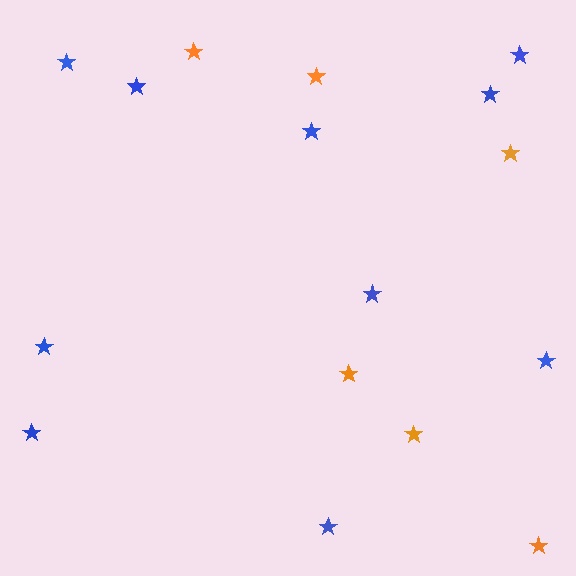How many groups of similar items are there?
There are 2 groups: one group of blue stars (10) and one group of orange stars (6).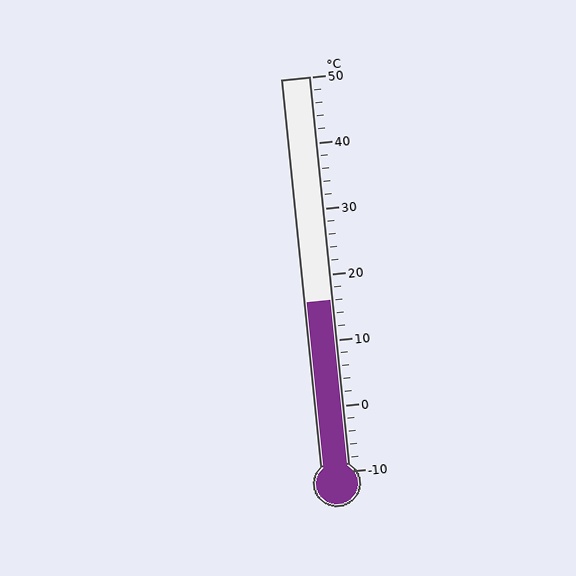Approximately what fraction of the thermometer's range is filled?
The thermometer is filled to approximately 45% of its range.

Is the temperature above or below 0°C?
The temperature is above 0°C.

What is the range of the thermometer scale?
The thermometer scale ranges from -10°C to 50°C.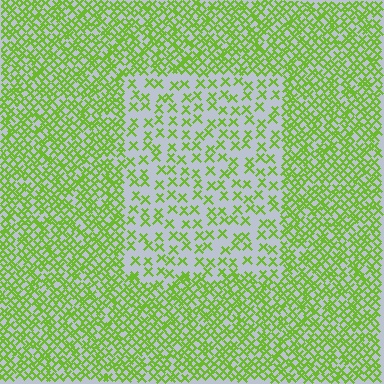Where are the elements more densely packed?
The elements are more densely packed outside the rectangle boundary.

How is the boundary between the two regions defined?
The boundary is defined by a change in element density (approximately 2.4x ratio). All elements are the same color, size, and shape.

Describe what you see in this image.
The image contains small lime elements arranged at two different densities. A rectangle-shaped region is visible where the elements are less densely packed than the surrounding area.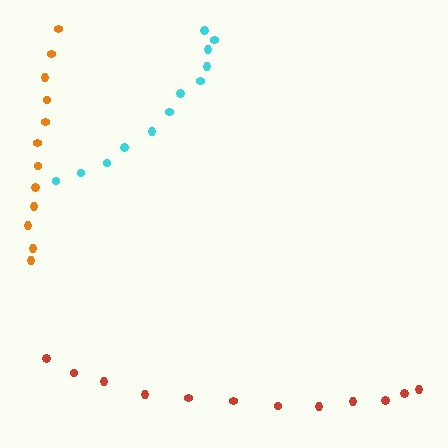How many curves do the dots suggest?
There are 3 distinct paths.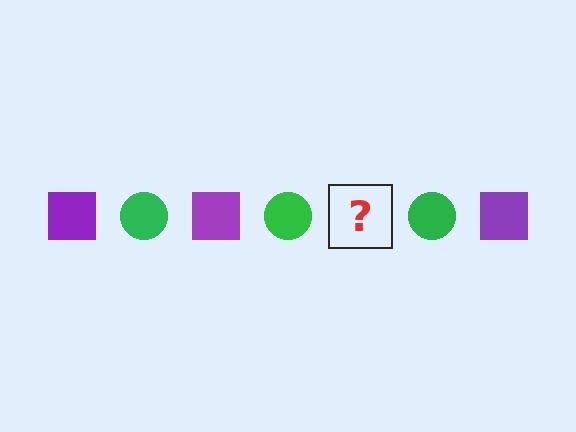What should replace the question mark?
The question mark should be replaced with a purple square.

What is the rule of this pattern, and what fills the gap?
The rule is that the pattern alternates between purple square and green circle. The gap should be filled with a purple square.